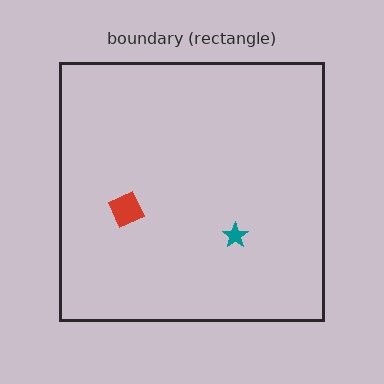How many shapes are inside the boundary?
2 inside, 0 outside.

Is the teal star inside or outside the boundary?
Inside.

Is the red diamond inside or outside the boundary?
Inside.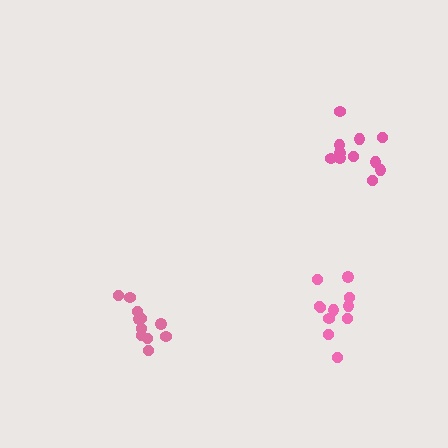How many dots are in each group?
Group 1: 11 dots, Group 2: 11 dots, Group 3: 11 dots (33 total).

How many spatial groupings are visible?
There are 3 spatial groupings.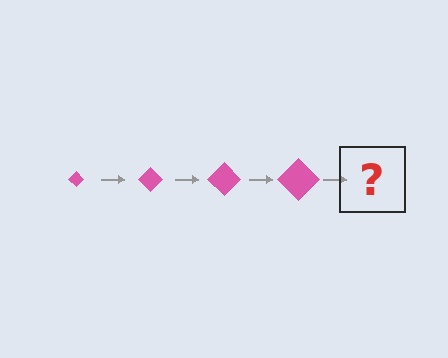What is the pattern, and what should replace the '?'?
The pattern is that the diamond gets progressively larger each step. The '?' should be a pink diamond, larger than the previous one.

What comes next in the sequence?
The next element should be a pink diamond, larger than the previous one.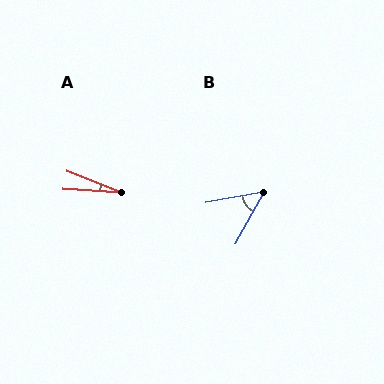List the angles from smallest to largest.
A (18°), B (50°).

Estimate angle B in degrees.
Approximately 50 degrees.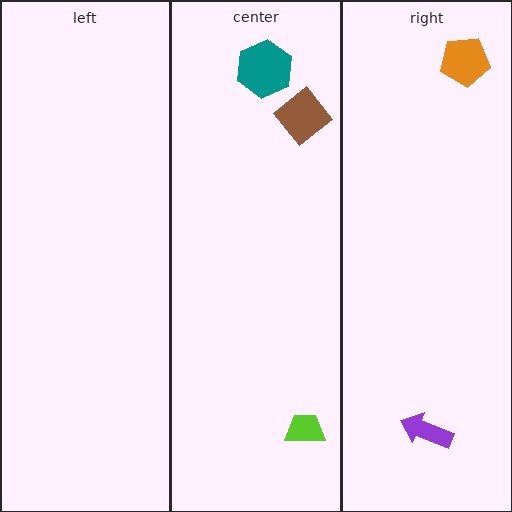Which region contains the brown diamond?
The center region.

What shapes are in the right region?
The purple arrow, the orange pentagon.